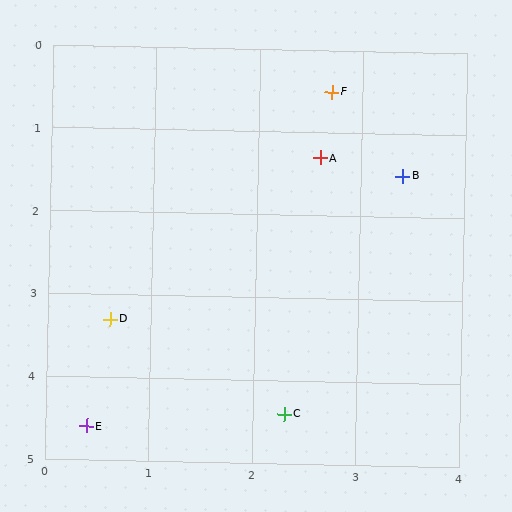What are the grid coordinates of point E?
Point E is at approximately (0.4, 4.6).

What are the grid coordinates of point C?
Point C is at approximately (2.3, 4.4).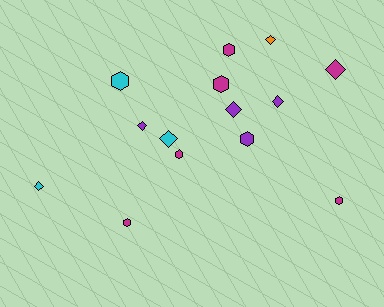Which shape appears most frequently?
Hexagon, with 7 objects.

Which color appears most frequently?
Magenta, with 6 objects.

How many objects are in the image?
There are 14 objects.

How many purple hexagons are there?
There is 1 purple hexagon.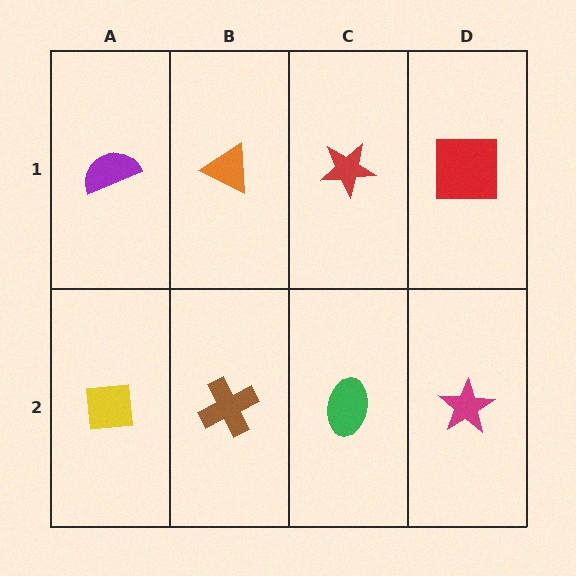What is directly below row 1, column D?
A magenta star.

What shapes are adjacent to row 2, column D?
A red square (row 1, column D), a green ellipse (row 2, column C).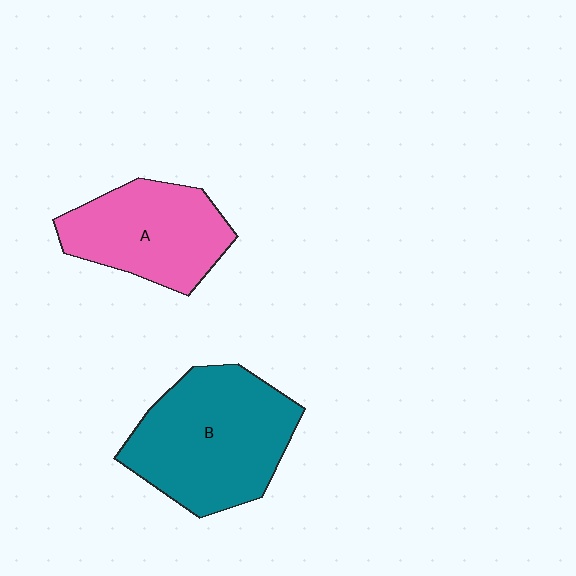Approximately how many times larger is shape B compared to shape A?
Approximately 1.4 times.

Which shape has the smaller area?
Shape A (pink).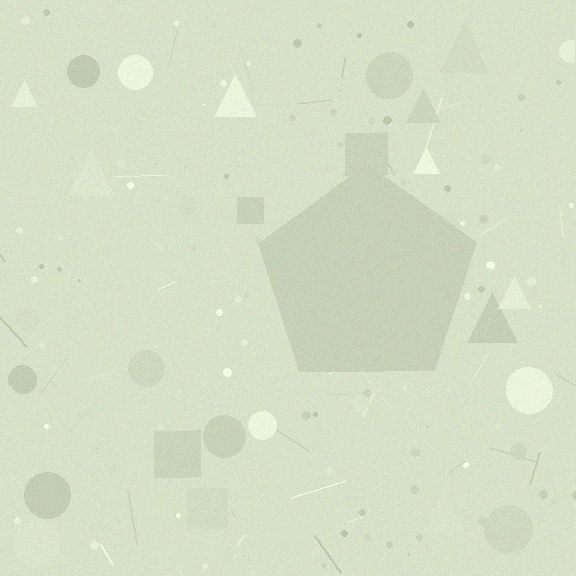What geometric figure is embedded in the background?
A pentagon is embedded in the background.